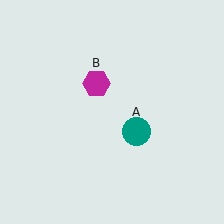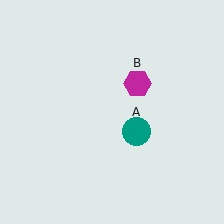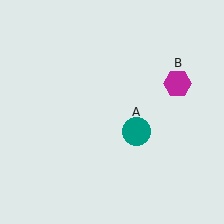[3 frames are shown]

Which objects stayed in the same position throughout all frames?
Teal circle (object A) remained stationary.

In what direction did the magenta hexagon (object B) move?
The magenta hexagon (object B) moved right.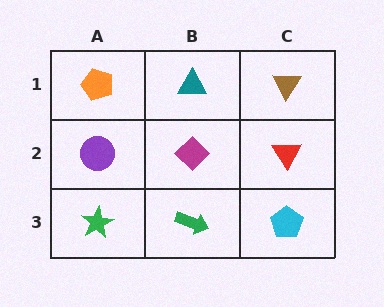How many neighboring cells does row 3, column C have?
2.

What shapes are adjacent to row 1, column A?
A purple circle (row 2, column A), a teal triangle (row 1, column B).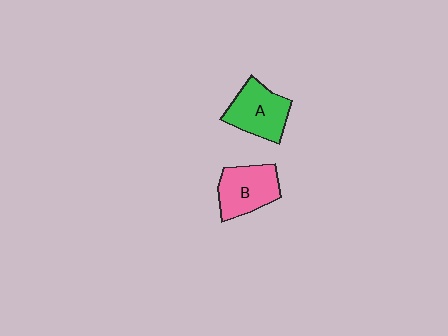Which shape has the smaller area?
Shape A (green).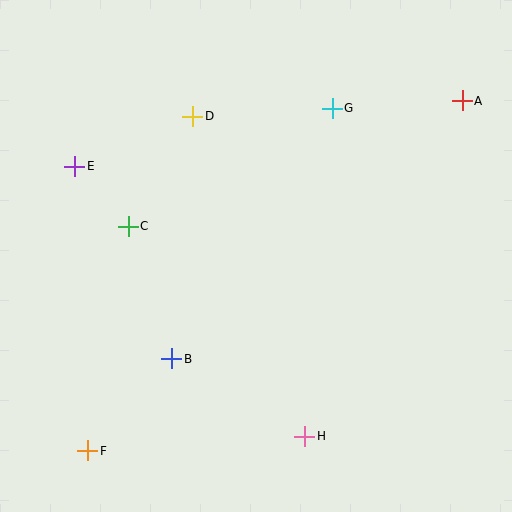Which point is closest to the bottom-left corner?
Point F is closest to the bottom-left corner.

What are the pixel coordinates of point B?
Point B is at (172, 359).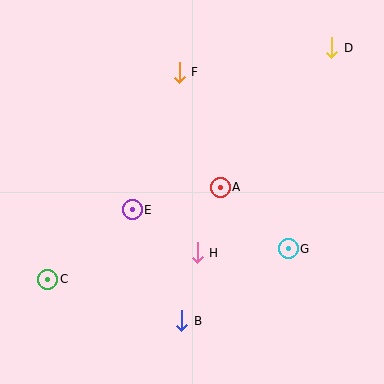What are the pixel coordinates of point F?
Point F is at (179, 72).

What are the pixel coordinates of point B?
Point B is at (182, 321).